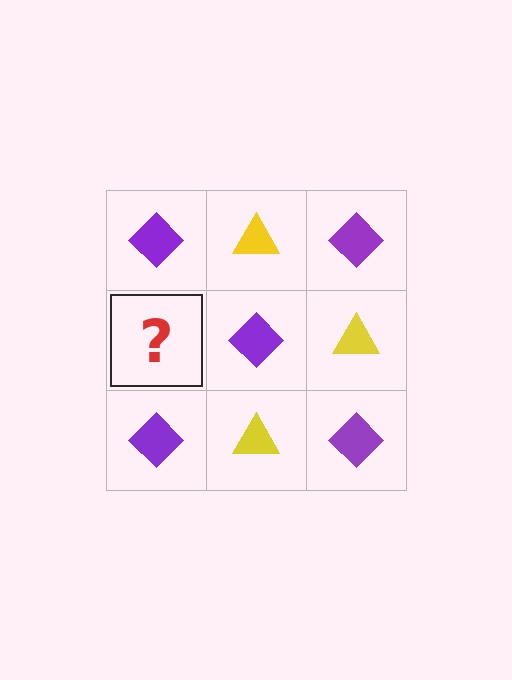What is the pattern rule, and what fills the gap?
The rule is that it alternates purple diamond and yellow triangle in a checkerboard pattern. The gap should be filled with a yellow triangle.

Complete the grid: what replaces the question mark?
The question mark should be replaced with a yellow triangle.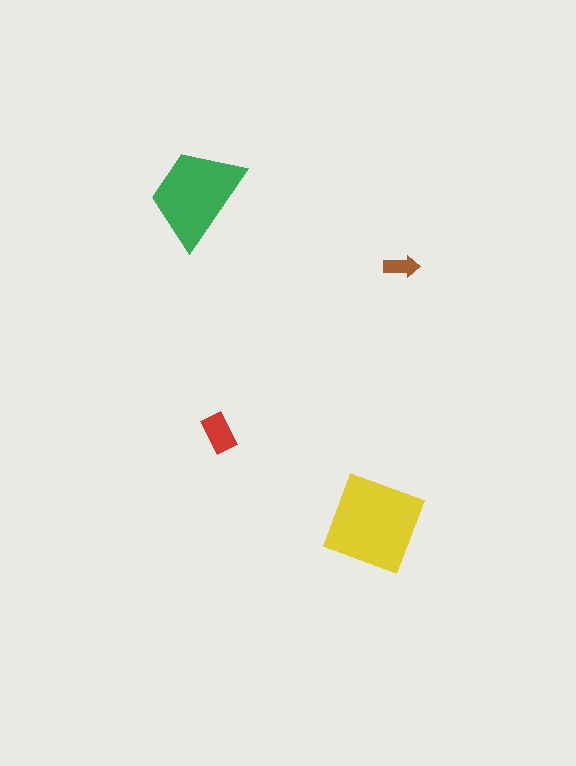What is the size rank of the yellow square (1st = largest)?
1st.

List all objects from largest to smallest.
The yellow square, the green trapezoid, the red rectangle, the brown arrow.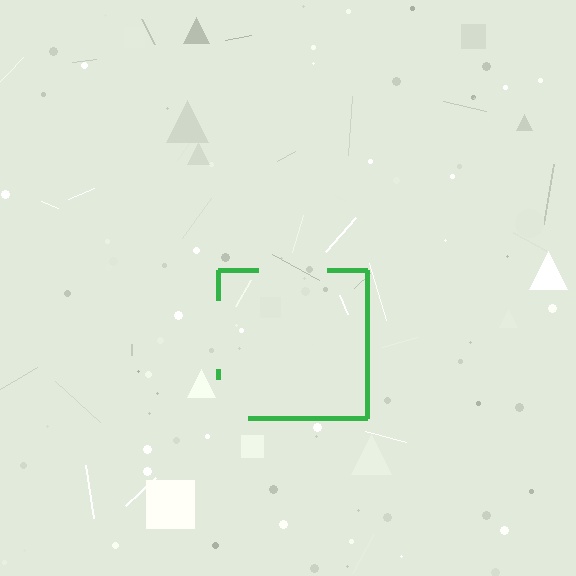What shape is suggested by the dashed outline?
The dashed outline suggests a square.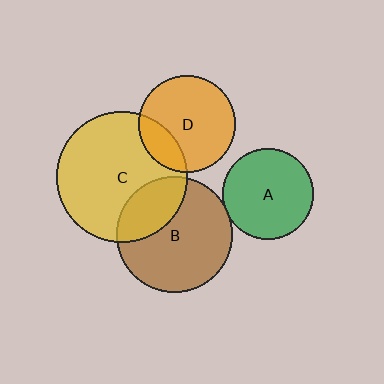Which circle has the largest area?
Circle C (yellow).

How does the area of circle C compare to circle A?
Approximately 2.1 times.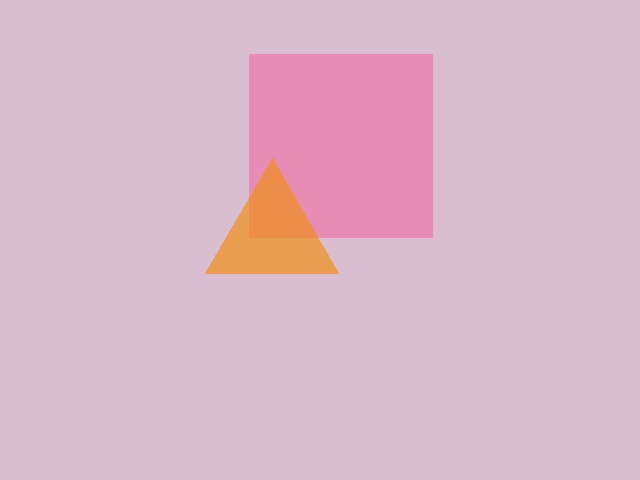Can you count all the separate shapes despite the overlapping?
Yes, there are 2 separate shapes.